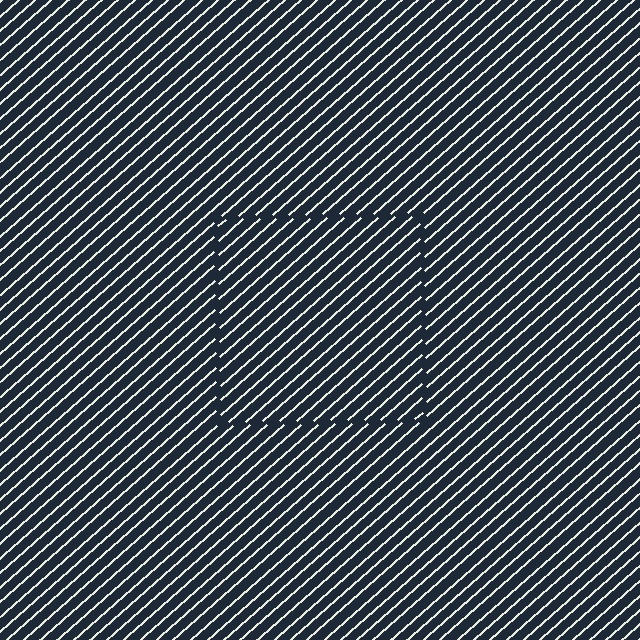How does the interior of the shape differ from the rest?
The interior of the shape contains the same grating, shifted by half a period — the contour is defined by the phase discontinuity where line-ends from the inner and outer gratings abut.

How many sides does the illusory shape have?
4 sides — the line-ends trace a square.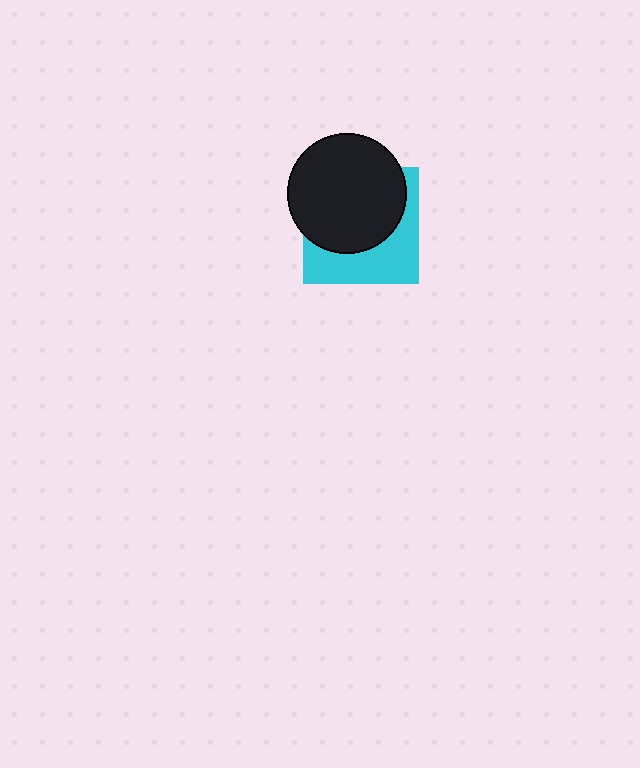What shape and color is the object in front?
The object in front is a black circle.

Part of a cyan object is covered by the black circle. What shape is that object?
It is a square.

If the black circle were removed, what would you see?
You would see the complete cyan square.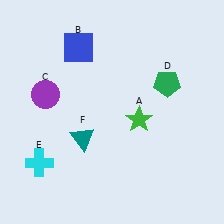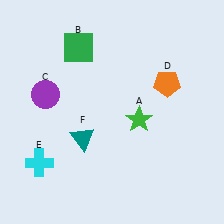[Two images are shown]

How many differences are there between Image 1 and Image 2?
There are 2 differences between the two images.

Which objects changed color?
B changed from blue to green. D changed from green to orange.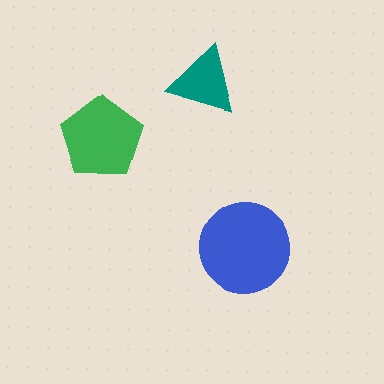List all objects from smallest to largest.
The teal triangle, the green pentagon, the blue circle.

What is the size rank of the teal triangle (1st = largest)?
3rd.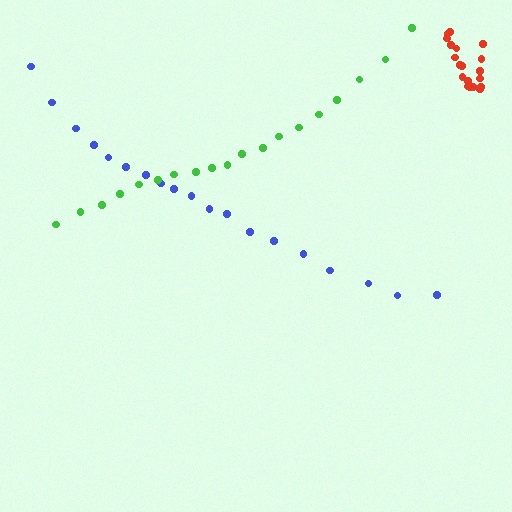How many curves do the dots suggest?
There are 3 distinct paths.